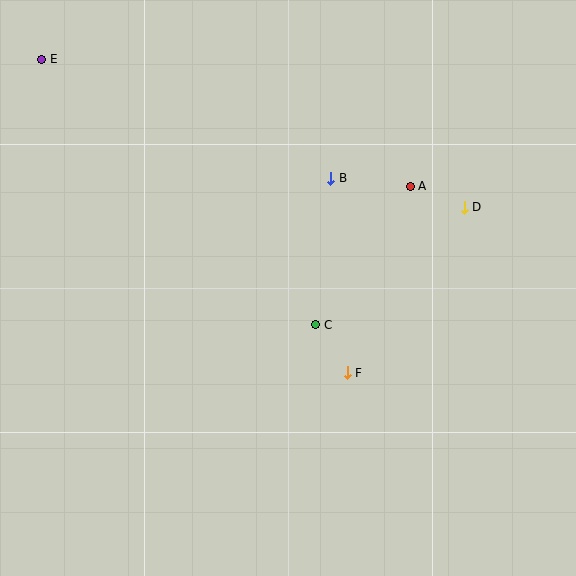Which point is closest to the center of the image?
Point C at (316, 325) is closest to the center.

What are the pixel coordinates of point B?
Point B is at (331, 178).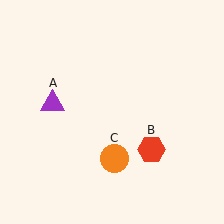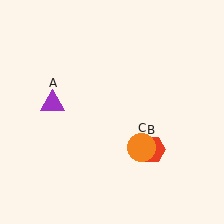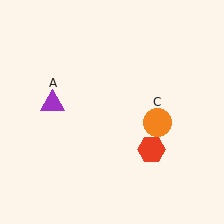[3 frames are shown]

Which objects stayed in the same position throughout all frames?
Purple triangle (object A) and red hexagon (object B) remained stationary.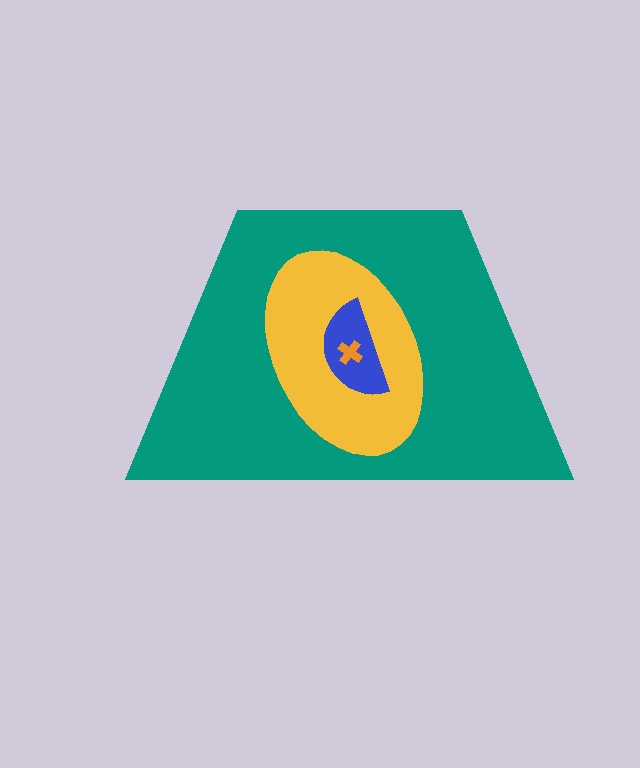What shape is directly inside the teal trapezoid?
The yellow ellipse.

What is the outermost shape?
The teal trapezoid.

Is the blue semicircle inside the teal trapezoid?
Yes.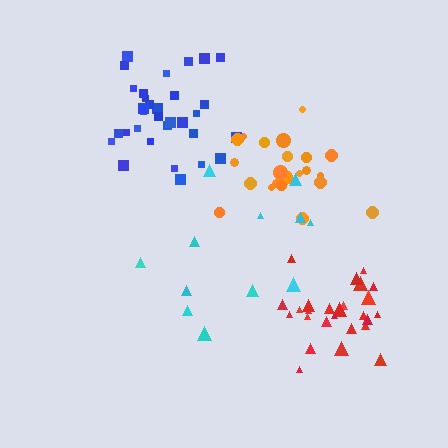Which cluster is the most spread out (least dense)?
Cyan.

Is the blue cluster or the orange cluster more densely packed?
Orange.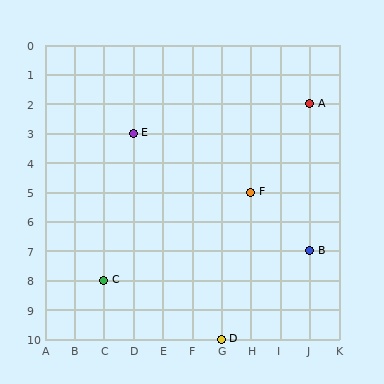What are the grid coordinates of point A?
Point A is at grid coordinates (J, 2).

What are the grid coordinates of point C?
Point C is at grid coordinates (C, 8).